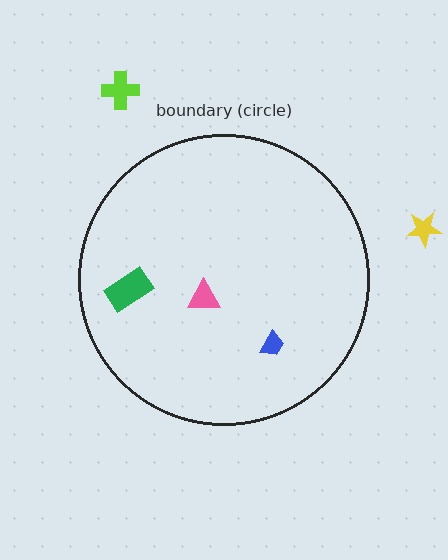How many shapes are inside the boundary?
3 inside, 2 outside.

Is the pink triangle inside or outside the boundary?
Inside.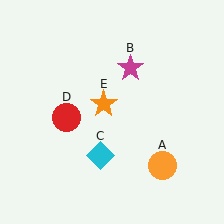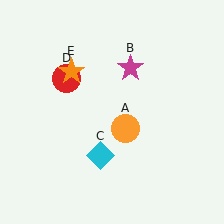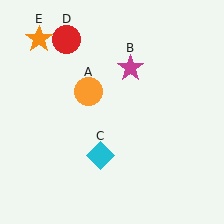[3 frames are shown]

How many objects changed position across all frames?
3 objects changed position: orange circle (object A), red circle (object D), orange star (object E).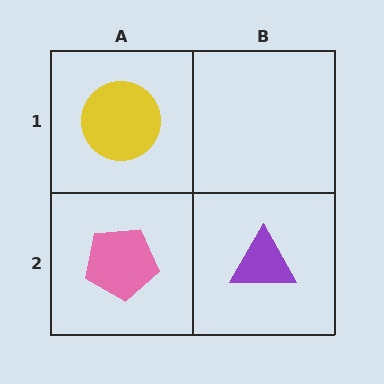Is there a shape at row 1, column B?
No, that cell is empty.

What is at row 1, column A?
A yellow circle.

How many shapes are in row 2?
2 shapes.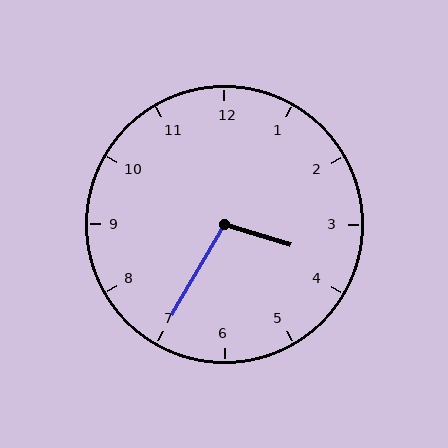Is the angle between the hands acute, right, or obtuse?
It is obtuse.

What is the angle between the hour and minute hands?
Approximately 102 degrees.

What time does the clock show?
3:35.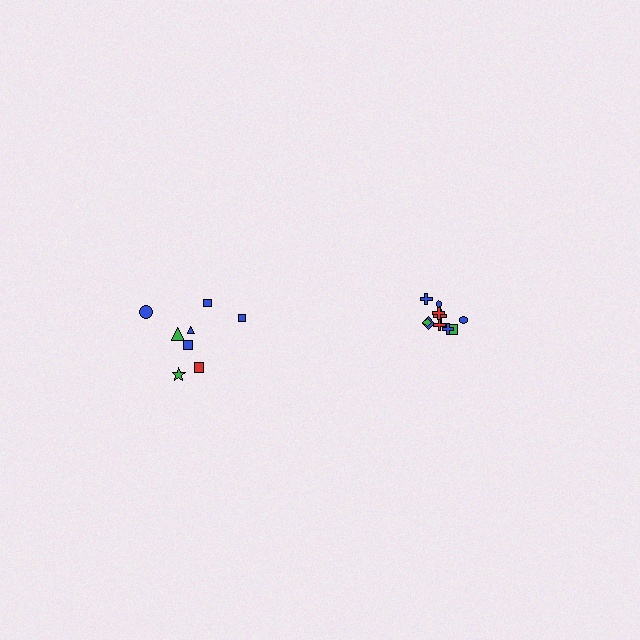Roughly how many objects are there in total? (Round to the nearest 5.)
Roughly 20 objects in total.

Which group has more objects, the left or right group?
The right group.